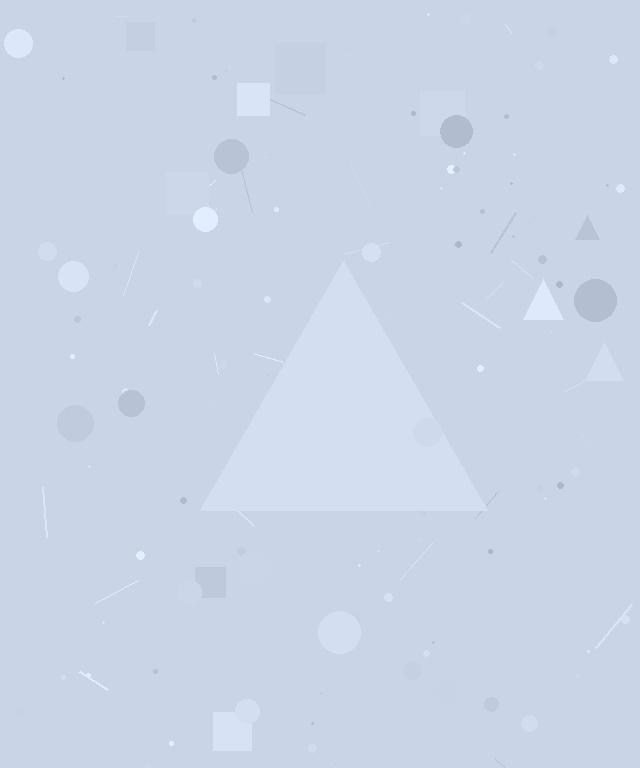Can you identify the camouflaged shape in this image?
The camouflaged shape is a triangle.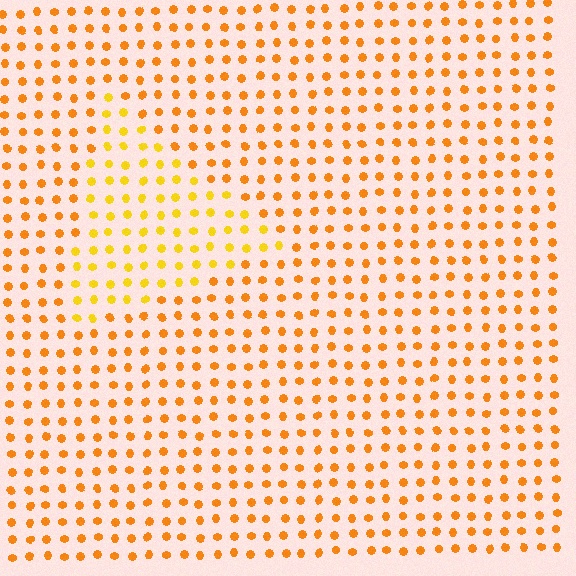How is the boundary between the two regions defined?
The boundary is defined purely by a slight shift in hue (about 22 degrees). Spacing, size, and orientation are identical on both sides.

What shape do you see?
I see a triangle.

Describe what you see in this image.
The image is filled with small orange elements in a uniform arrangement. A triangle-shaped region is visible where the elements are tinted to a slightly different hue, forming a subtle color boundary.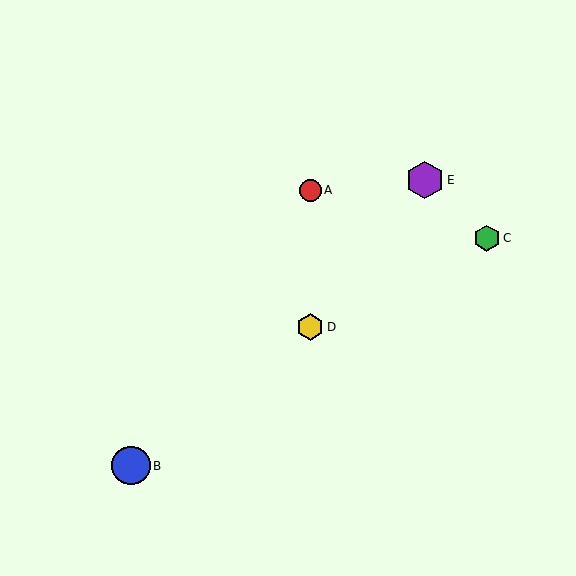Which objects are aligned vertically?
Objects A, D are aligned vertically.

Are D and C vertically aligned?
No, D is at x≈310 and C is at x≈487.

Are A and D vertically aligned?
Yes, both are at x≈310.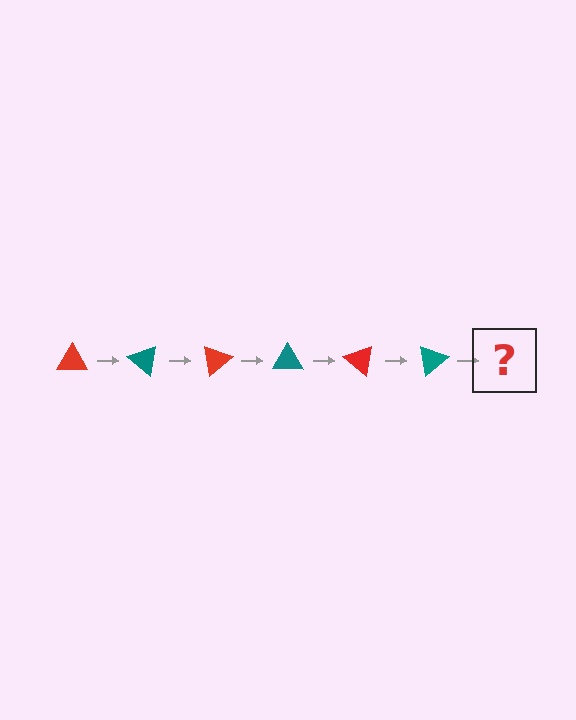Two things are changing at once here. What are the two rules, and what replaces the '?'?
The two rules are that it rotates 40 degrees each step and the color cycles through red and teal. The '?' should be a red triangle, rotated 240 degrees from the start.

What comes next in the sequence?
The next element should be a red triangle, rotated 240 degrees from the start.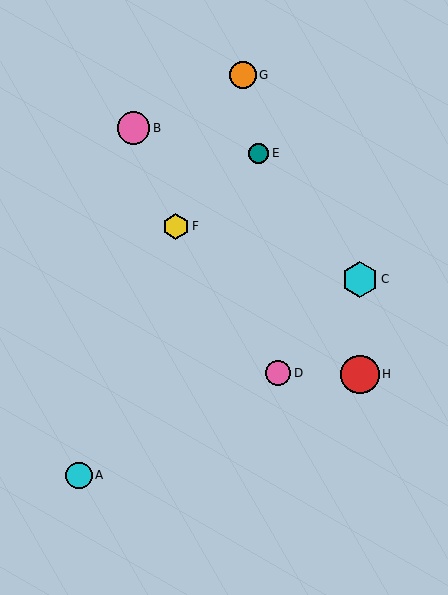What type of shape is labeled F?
Shape F is a yellow hexagon.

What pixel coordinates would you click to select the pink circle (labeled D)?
Click at (278, 373) to select the pink circle D.